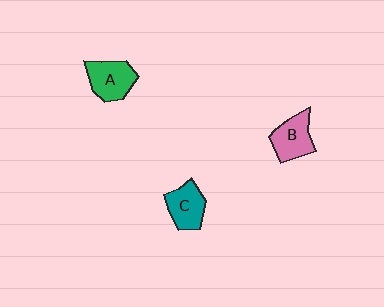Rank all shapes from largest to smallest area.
From largest to smallest: A (green), B (pink), C (teal).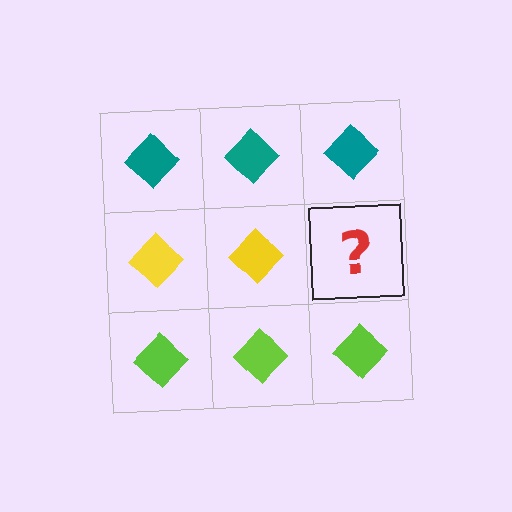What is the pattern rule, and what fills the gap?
The rule is that each row has a consistent color. The gap should be filled with a yellow diamond.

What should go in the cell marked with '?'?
The missing cell should contain a yellow diamond.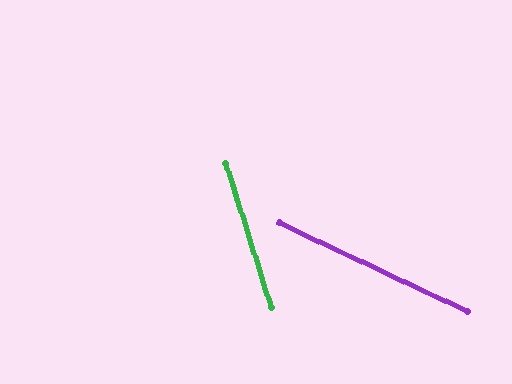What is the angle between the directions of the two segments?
Approximately 47 degrees.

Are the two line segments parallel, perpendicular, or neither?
Neither parallel nor perpendicular — they differ by about 47°.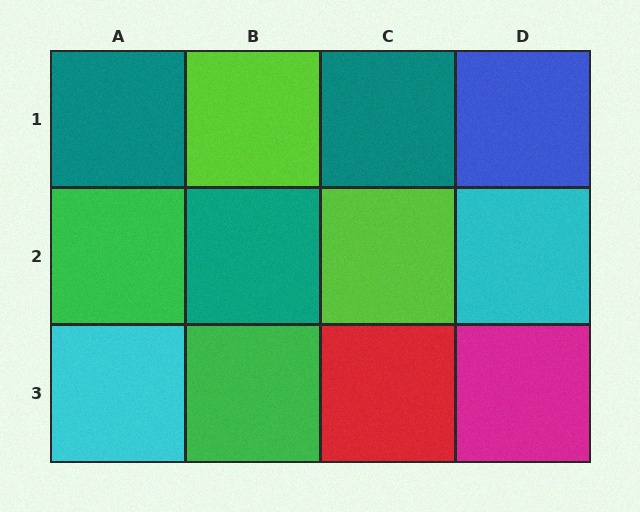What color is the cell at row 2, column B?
Teal.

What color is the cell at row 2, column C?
Lime.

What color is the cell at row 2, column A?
Green.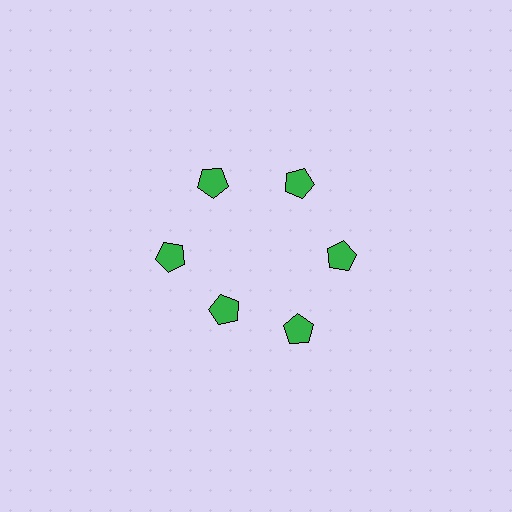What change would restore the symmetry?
The symmetry would be restored by moving it outward, back onto the ring so that all 6 pentagons sit at equal angles and equal distance from the center.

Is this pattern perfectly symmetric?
No. The 6 green pentagons are arranged in a ring, but one element near the 7 o'clock position is pulled inward toward the center, breaking the 6-fold rotational symmetry.